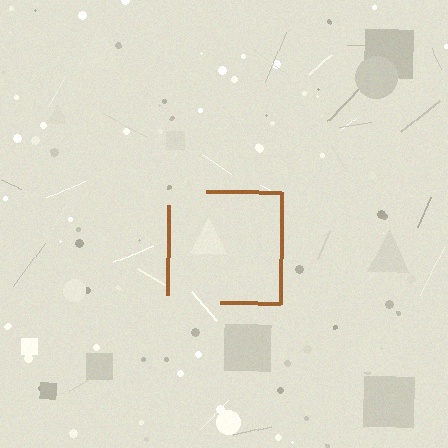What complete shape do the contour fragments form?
The contour fragments form a square.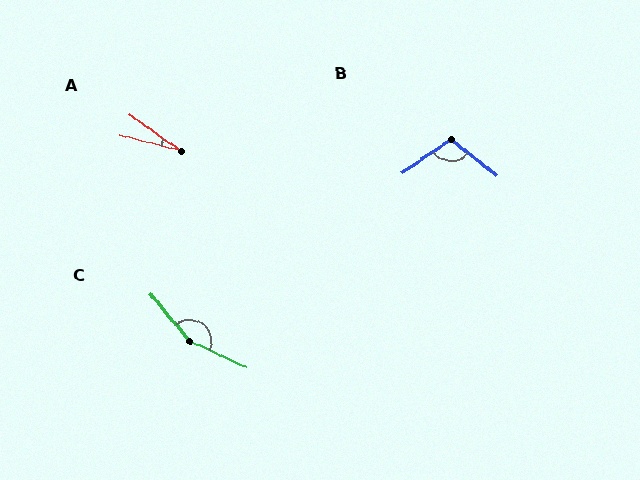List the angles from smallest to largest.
A (21°), B (107°), C (154°).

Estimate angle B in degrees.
Approximately 107 degrees.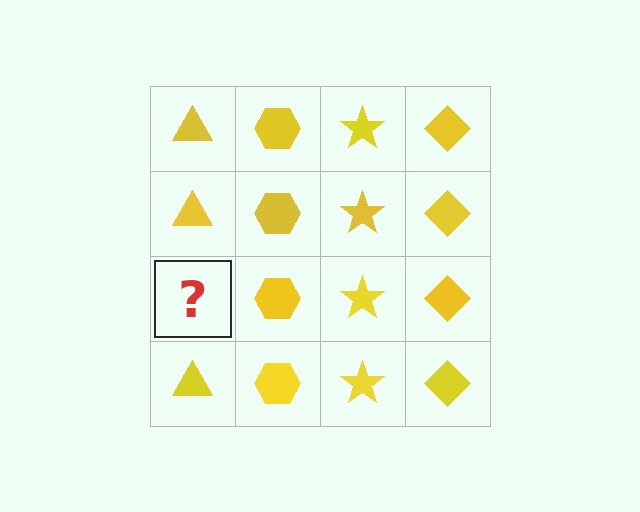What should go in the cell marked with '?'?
The missing cell should contain a yellow triangle.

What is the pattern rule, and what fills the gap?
The rule is that each column has a consistent shape. The gap should be filled with a yellow triangle.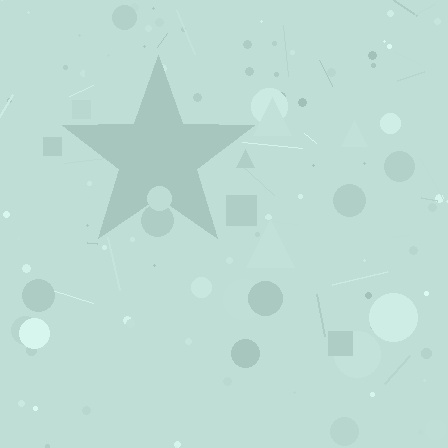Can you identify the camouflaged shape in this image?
The camouflaged shape is a star.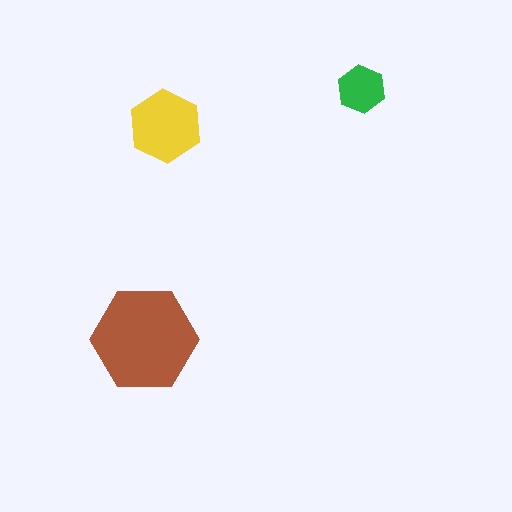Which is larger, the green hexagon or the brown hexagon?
The brown one.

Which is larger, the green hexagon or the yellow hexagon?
The yellow one.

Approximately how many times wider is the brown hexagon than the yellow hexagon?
About 1.5 times wider.